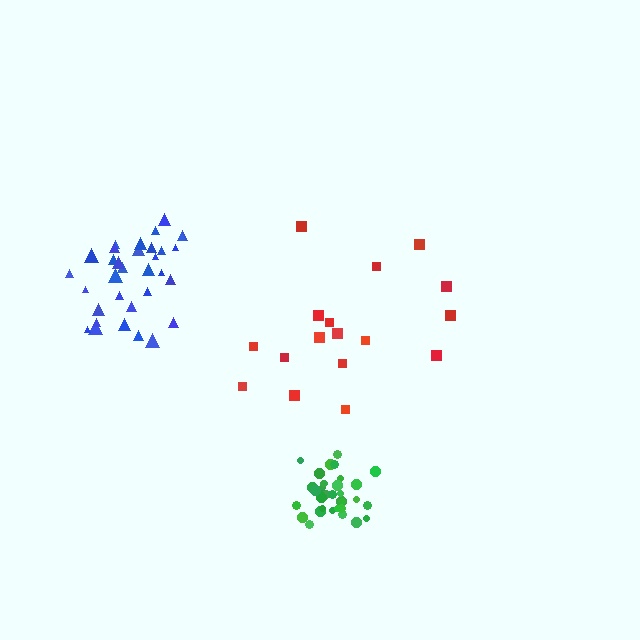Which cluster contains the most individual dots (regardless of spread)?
Green (34).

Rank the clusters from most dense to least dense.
green, blue, red.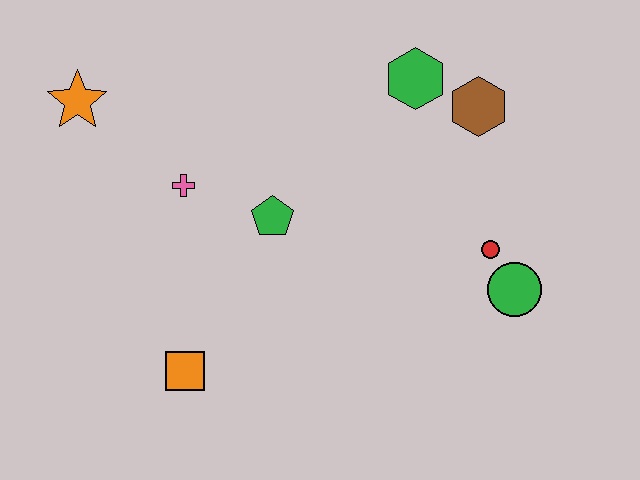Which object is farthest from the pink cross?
The green circle is farthest from the pink cross.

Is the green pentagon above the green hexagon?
No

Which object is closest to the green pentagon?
The pink cross is closest to the green pentagon.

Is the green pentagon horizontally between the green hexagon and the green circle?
No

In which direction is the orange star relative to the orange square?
The orange star is above the orange square.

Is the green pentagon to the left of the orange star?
No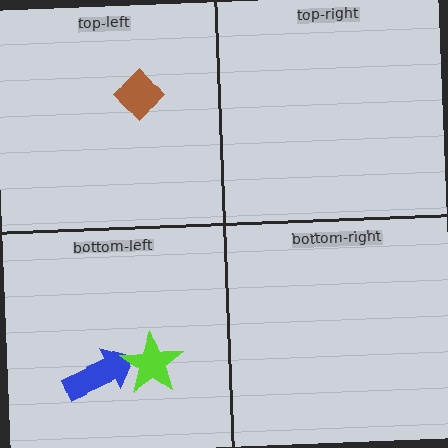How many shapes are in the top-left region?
1.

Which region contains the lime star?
The bottom-left region.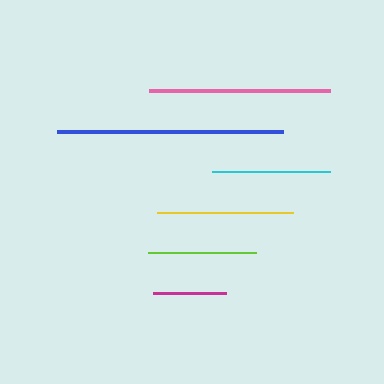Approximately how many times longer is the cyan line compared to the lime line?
The cyan line is approximately 1.1 times the length of the lime line.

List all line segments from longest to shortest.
From longest to shortest: blue, pink, yellow, cyan, lime, magenta.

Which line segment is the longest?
The blue line is the longest at approximately 226 pixels.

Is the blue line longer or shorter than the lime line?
The blue line is longer than the lime line.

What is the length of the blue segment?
The blue segment is approximately 226 pixels long.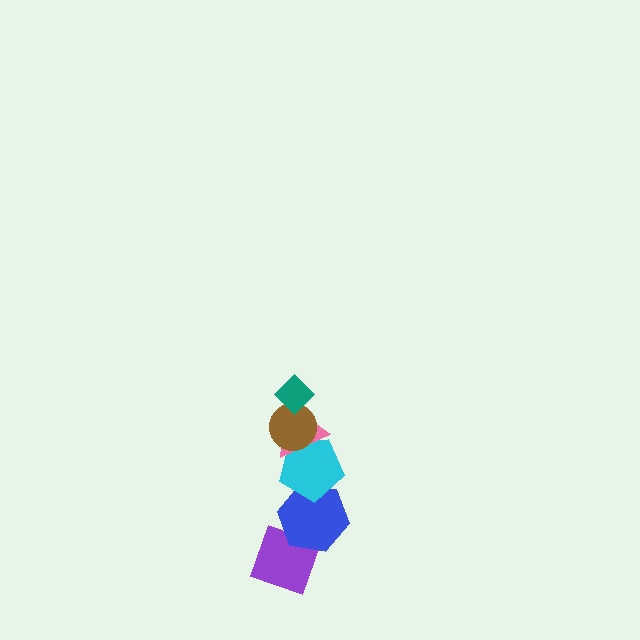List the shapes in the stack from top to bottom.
From top to bottom: the teal diamond, the brown circle, the pink triangle, the cyan pentagon, the blue hexagon, the purple diamond.